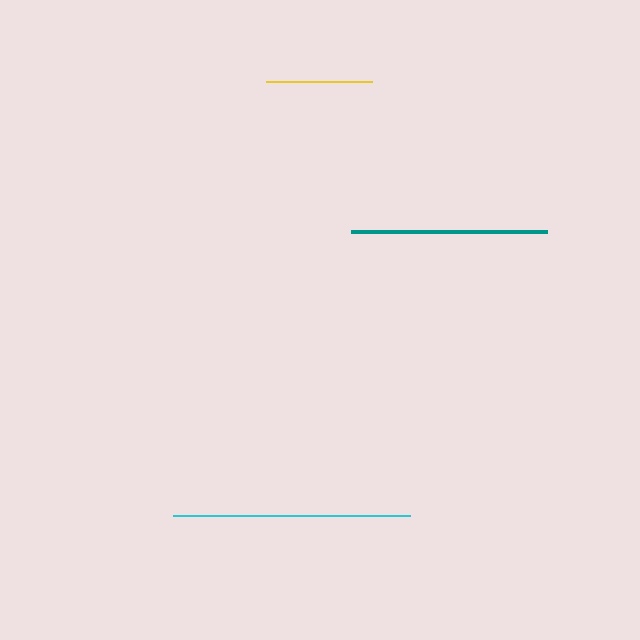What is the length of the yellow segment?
The yellow segment is approximately 107 pixels long.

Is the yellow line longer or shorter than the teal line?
The teal line is longer than the yellow line.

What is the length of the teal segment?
The teal segment is approximately 196 pixels long.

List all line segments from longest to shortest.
From longest to shortest: cyan, teal, yellow.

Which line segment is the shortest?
The yellow line is the shortest at approximately 107 pixels.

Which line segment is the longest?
The cyan line is the longest at approximately 237 pixels.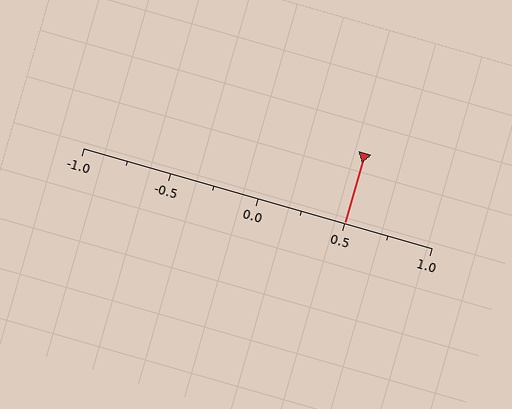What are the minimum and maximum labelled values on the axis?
The axis runs from -1.0 to 1.0.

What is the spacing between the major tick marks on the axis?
The major ticks are spaced 0.5 apart.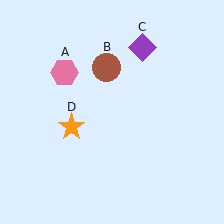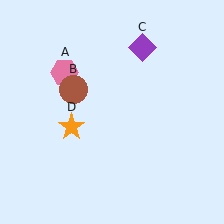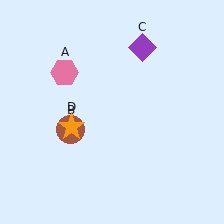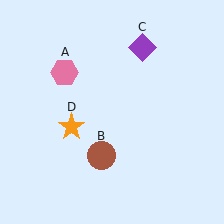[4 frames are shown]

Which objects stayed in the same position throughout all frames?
Pink hexagon (object A) and purple diamond (object C) and orange star (object D) remained stationary.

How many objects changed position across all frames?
1 object changed position: brown circle (object B).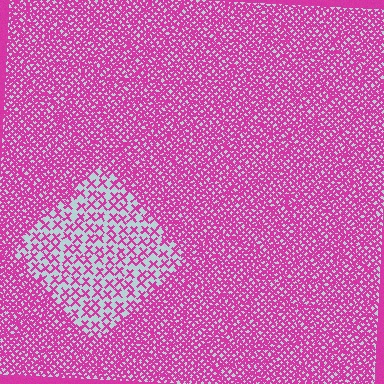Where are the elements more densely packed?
The elements are more densely packed outside the diamond boundary.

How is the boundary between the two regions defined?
The boundary is defined by a change in element density (approximately 2.9x ratio). All elements are the same color, size, and shape.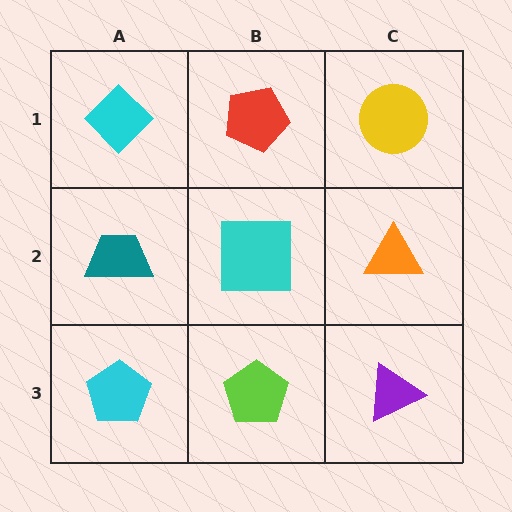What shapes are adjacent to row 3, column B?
A cyan square (row 2, column B), a cyan pentagon (row 3, column A), a purple triangle (row 3, column C).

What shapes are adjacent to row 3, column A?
A teal trapezoid (row 2, column A), a lime pentagon (row 3, column B).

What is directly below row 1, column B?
A cyan square.